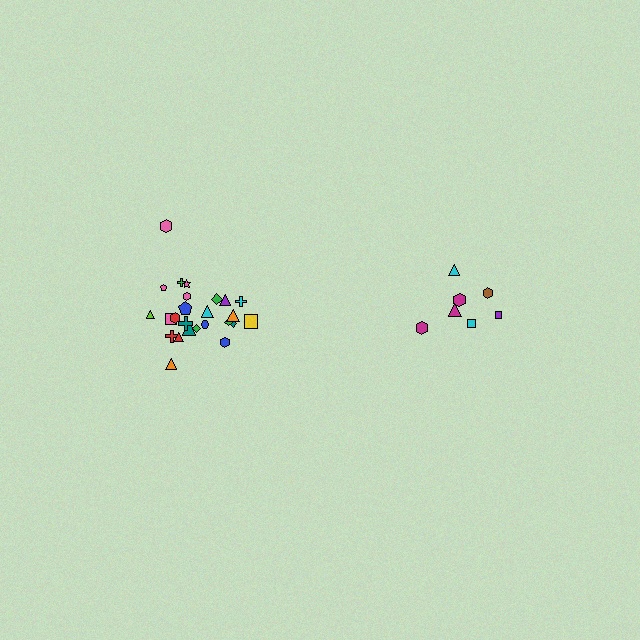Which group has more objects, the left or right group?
The left group.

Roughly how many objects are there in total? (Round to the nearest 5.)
Roughly 30 objects in total.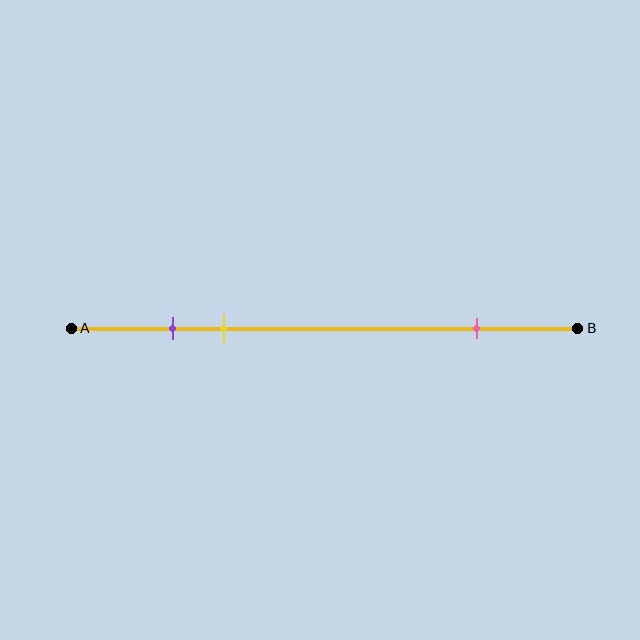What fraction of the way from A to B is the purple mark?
The purple mark is approximately 20% (0.2) of the way from A to B.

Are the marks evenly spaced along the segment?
No, the marks are not evenly spaced.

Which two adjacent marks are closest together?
The purple and yellow marks are the closest adjacent pair.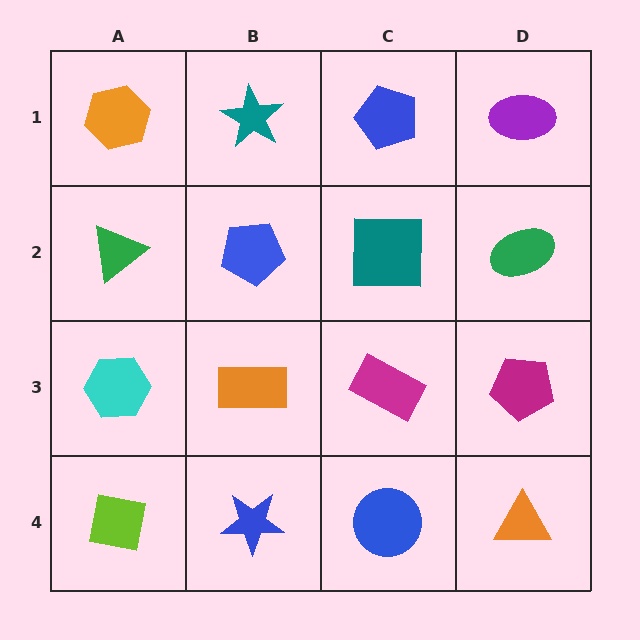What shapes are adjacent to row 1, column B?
A blue pentagon (row 2, column B), an orange hexagon (row 1, column A), a blue pentagon (row 1, column C).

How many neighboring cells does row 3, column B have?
4.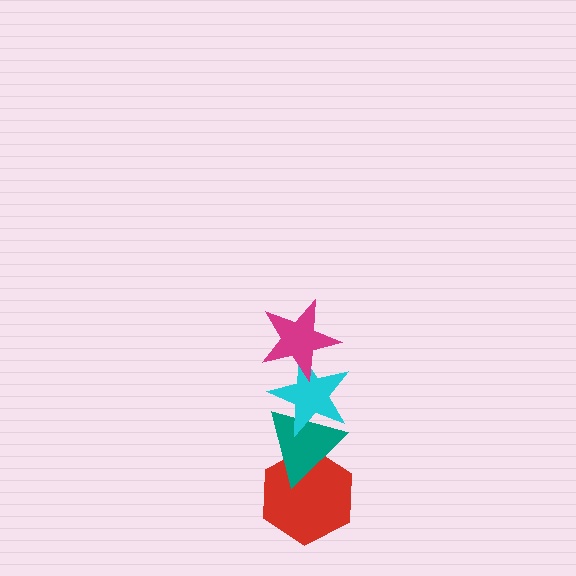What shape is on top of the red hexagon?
The teal triangle is on top of the red hexagon.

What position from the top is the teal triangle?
The teal triangle is 3rd from the top.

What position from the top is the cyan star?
The cyan star is 2nd from the top.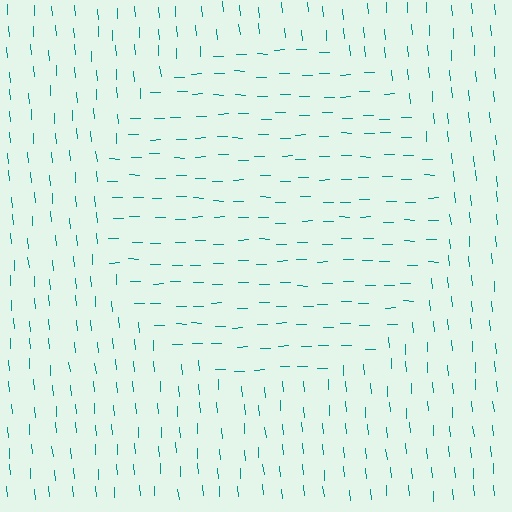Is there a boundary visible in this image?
Yes, there is a texture boundary formed by a change in line orientation.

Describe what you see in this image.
The image is filled with small teal line segments. A circle region in the image has lines oriented differently from the surrounding lines, creating a visible texture boundary.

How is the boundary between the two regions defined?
The boundary is defined purely by a change in line orientation (approximately 86 degrees difference). All lines are the same color and thickness.